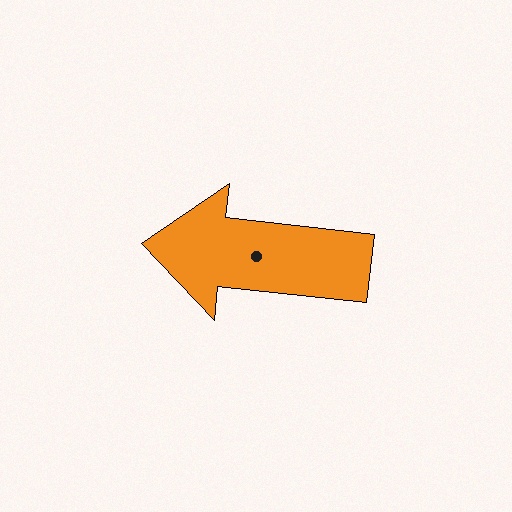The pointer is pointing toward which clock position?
Roughly 9 o'clock.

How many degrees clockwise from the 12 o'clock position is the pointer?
Approximately 276 degrees.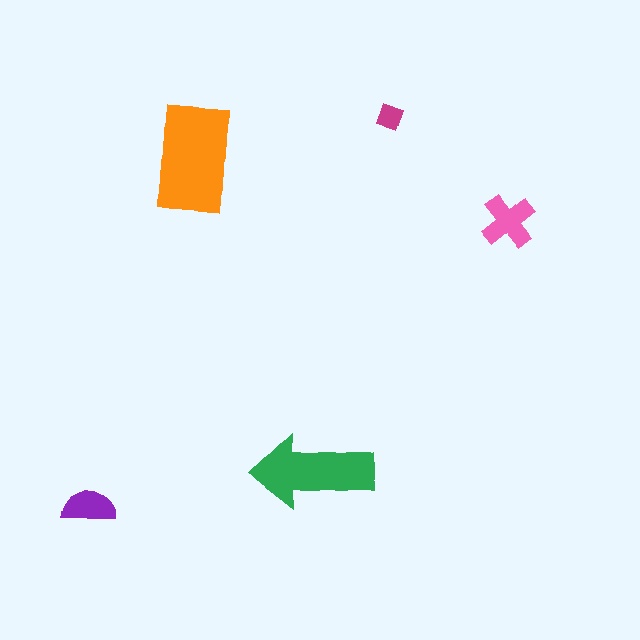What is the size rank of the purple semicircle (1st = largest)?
4th.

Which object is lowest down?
The purple semicircle is bottommost.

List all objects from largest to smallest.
The orange rectangle, the green arrow, the pink cross, the purple semicircle, the magenta diamond.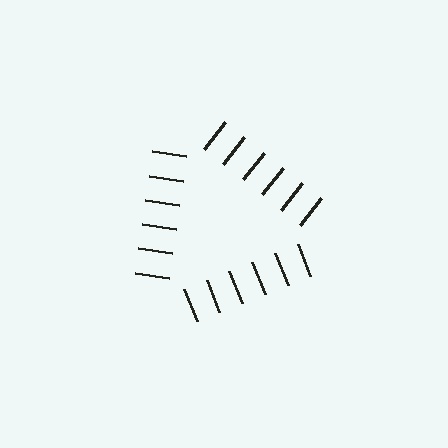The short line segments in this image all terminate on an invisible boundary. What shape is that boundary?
An illusory triangle — the line segments terminate on its edges but no continuous stroke is drawn.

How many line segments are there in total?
18 — 6 along each of the 3 edges.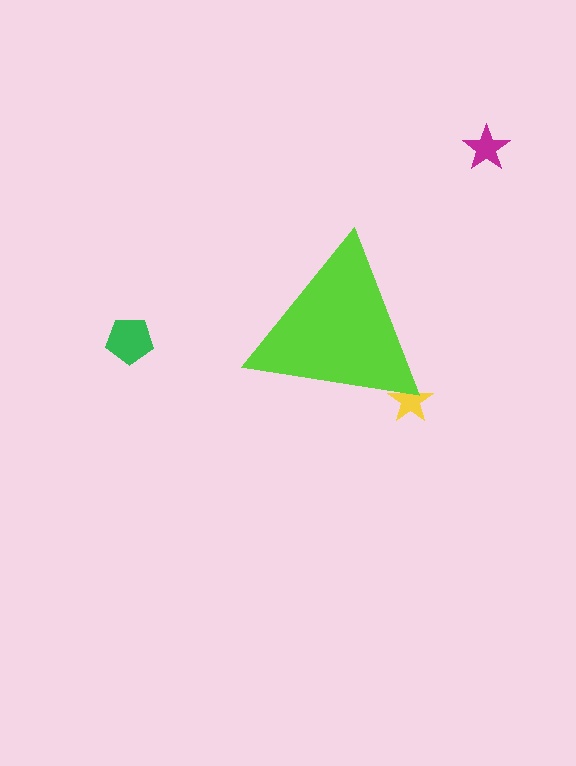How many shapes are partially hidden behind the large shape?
1 shape is partially hidden.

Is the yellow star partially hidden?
Yes, the yellow star is partially hidden behind the lime triangle.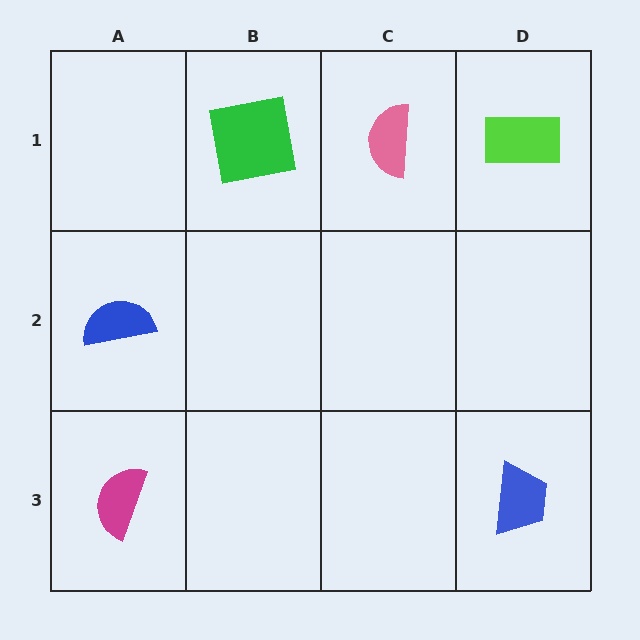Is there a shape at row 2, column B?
No, that cell is empty.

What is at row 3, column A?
A magenta semicircle.